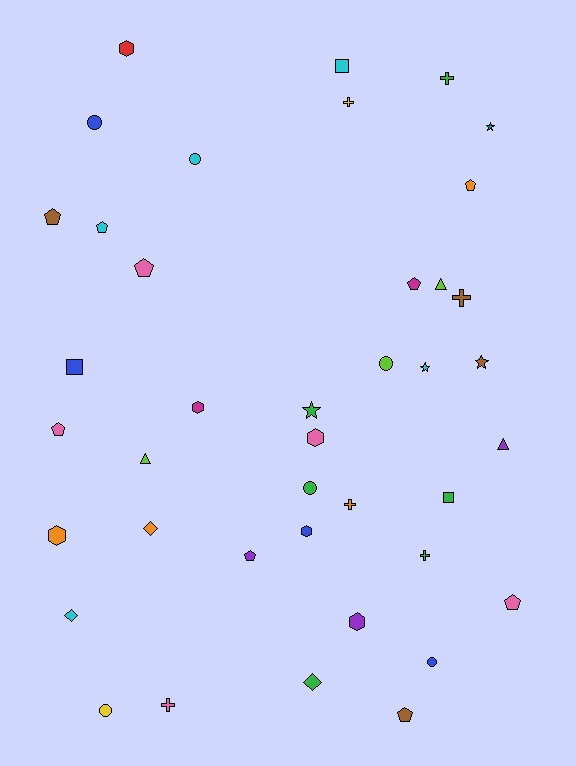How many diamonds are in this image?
There are 3 diamonds.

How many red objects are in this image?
There is 1 red object.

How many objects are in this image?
There are 40 objects.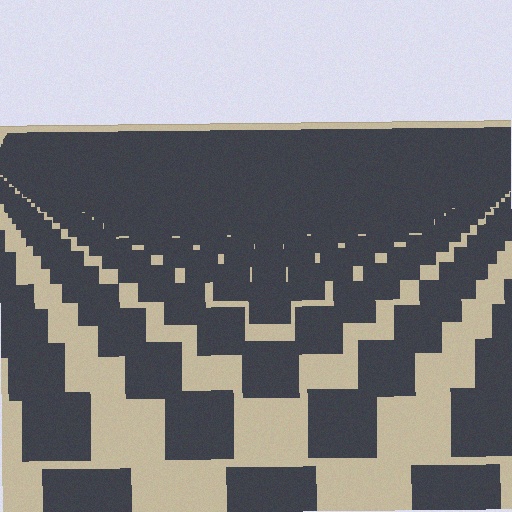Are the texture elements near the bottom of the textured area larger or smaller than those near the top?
Larger. Near the bottom, elements are closer to the viewer and appear at a bigger on-screen size.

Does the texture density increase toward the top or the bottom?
Density increases toward the top.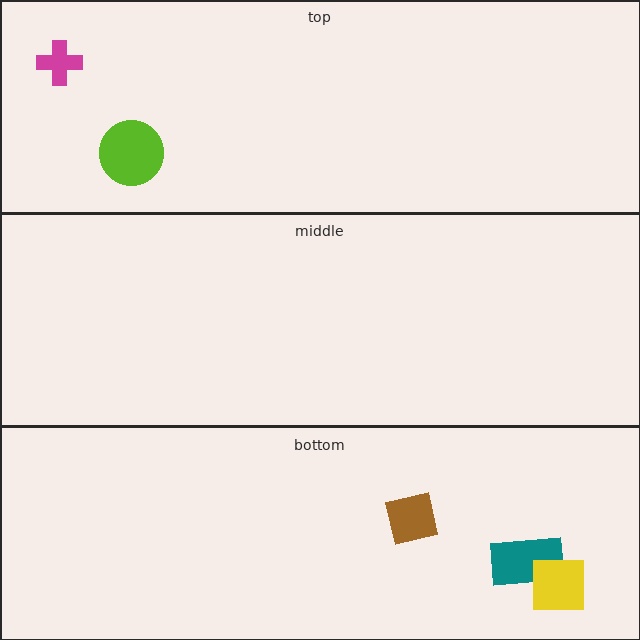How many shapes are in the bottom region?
3.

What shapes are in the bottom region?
The teal rectangle, the yellow square, the brown square.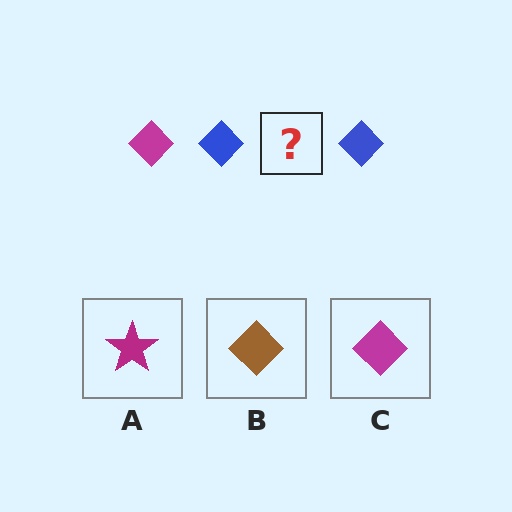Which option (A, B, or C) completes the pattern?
C.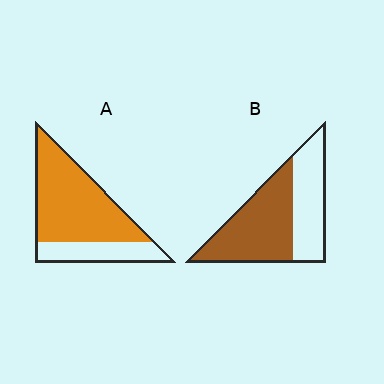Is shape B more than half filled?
Yes.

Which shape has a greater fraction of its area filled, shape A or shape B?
Shape A.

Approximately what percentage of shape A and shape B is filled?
A is approximately 75% and B is approximately 60%.